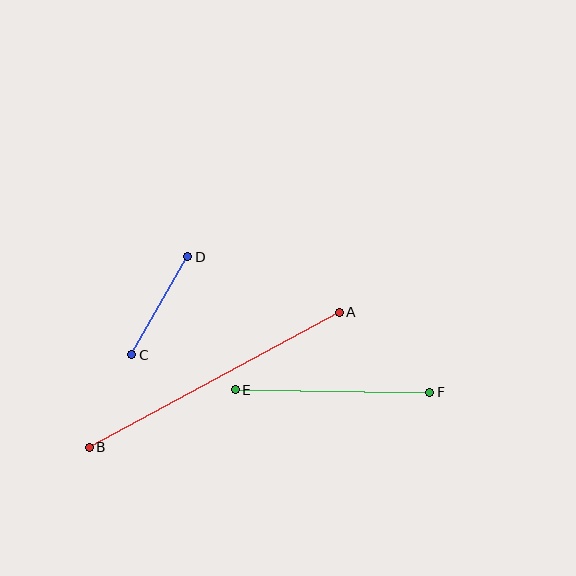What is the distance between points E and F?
The distance is approximately 195 pixels.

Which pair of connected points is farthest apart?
Points A and B are farthest apart.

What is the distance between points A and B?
The distance is approximately 284 pixels.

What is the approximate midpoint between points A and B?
The midpoint is at approximately (214, 380) pixels.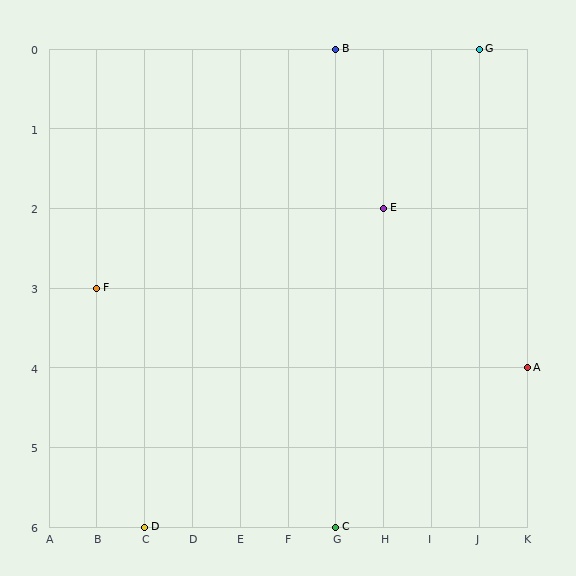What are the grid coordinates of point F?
Point F is at grid coordinates (B, 3).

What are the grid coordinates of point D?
Point D is at grid coordinates (C, 6).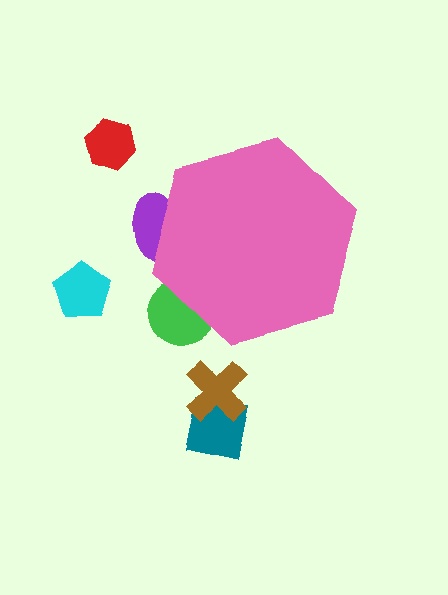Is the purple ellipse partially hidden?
Yes, the purple ellipse is partially hidden behind the pink hexagon.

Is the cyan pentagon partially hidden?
No, the cyan pentagon is fully visible.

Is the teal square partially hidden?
No, the teal square is fully visible.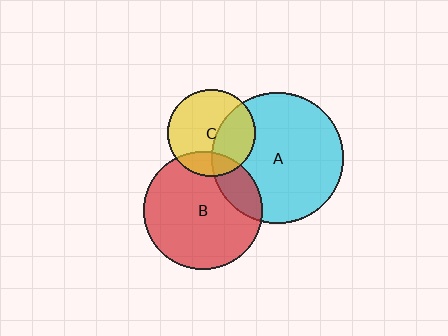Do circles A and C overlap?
Yes.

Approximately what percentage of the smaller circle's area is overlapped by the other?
Approximately 35%.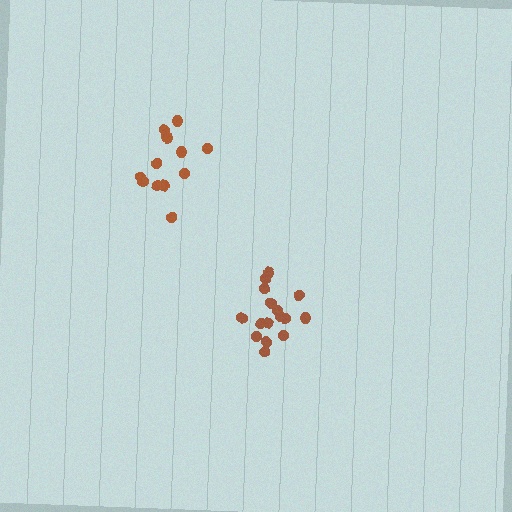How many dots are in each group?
Group 1: 16 dots, Group 2: 12 dots (28 total).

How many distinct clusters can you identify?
There are 2 distinct clusters.